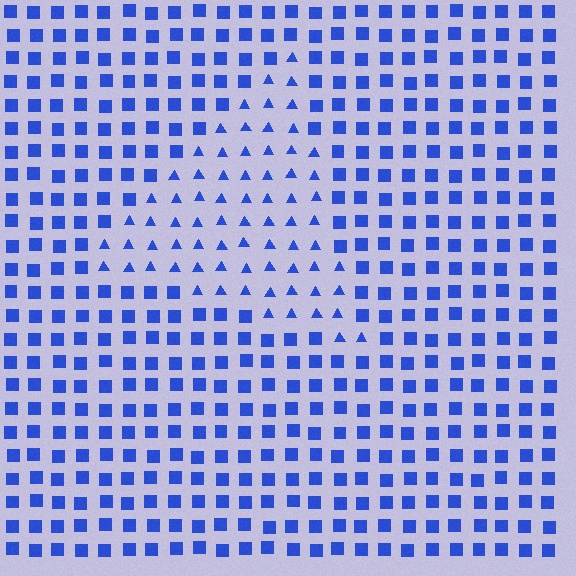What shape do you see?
I see a triangle.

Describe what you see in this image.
The image is filled with small blue elements arranged in a uniform grid. A triangle-shaped region contains triangles, while the surrounding area contains squares. The boundary is defined purely by the change in element shape.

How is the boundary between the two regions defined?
The boundary is defined by a change in element shape: triangles inside vs. squares outside. All elements share the same color and spacing.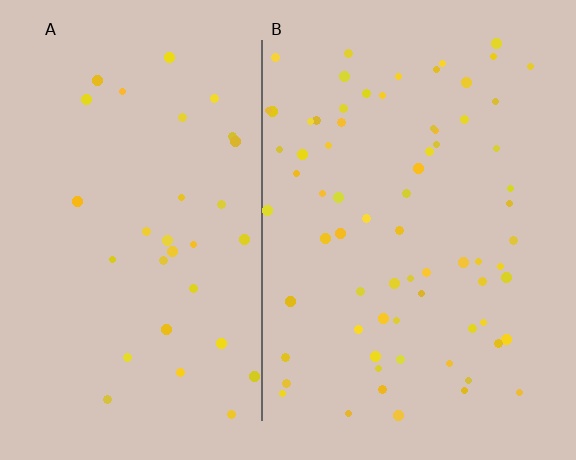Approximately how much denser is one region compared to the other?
Approximately 2.2× — region B over region A.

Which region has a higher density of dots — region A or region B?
B (the right).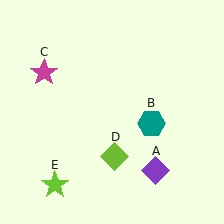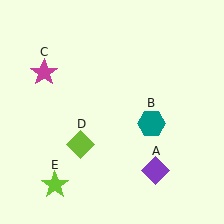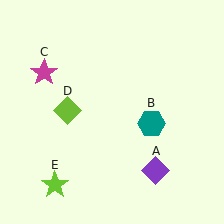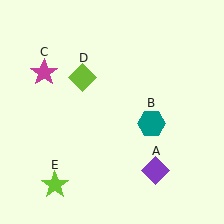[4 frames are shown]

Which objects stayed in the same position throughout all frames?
Purple diamond (object A) and teal hexagon (object B) and magenta star (object C) and lime star (object E) remained stationary.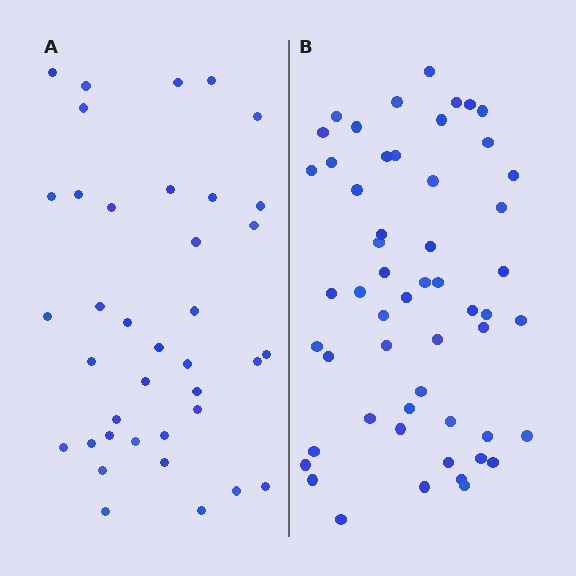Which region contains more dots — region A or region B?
Region B (the right region) has more dots.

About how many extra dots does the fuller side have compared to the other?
Region B has approximately 15 more dots than region A.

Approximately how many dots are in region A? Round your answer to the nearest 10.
About 40 dots. (The exact count is 38, which rounds to 40.)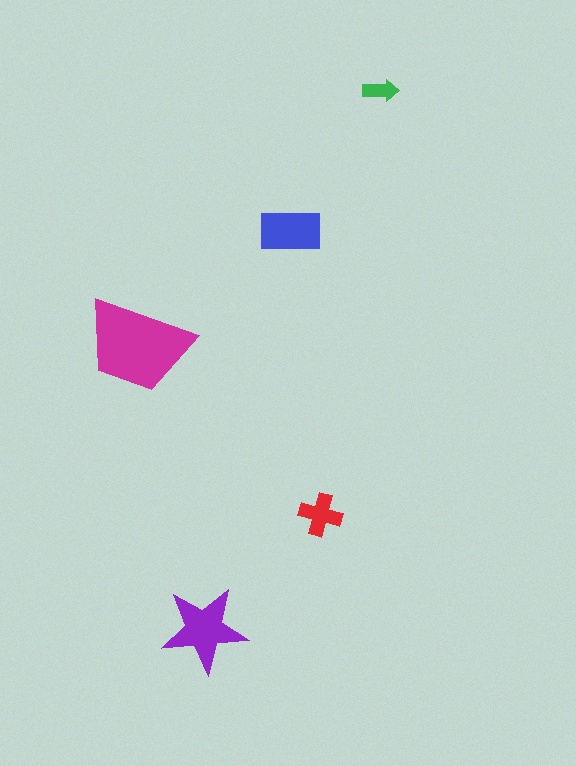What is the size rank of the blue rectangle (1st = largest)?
3rd.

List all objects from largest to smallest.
The magenta trapezoid, the purple star, the blue rectangle, the red cross, the green arrow.